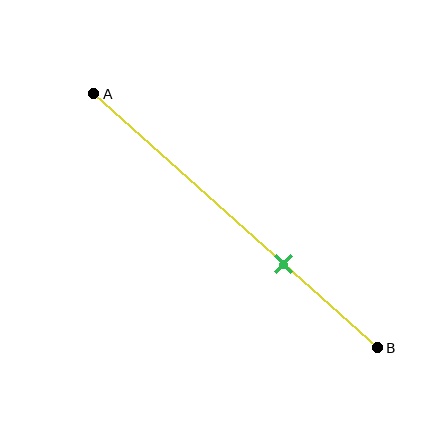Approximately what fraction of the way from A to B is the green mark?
The green mark is approximately 65% of the way from A to B.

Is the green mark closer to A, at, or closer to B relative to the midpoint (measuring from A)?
The green mark is closer to point B than the midpoint of segment AB.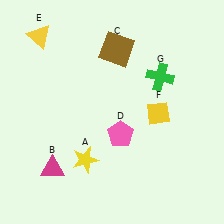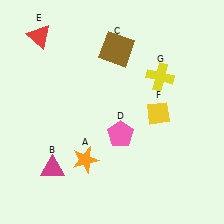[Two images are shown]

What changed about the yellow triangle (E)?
In Image 1, E is yellow. In Image 2, it changed to red.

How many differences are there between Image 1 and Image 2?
There are 3 differences between the two images.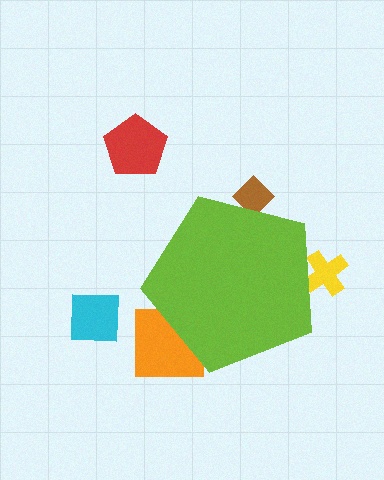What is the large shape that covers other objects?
A lime pentagon.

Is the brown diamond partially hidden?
Yes, the brown diamond is partially hidden behind the lime pentagon.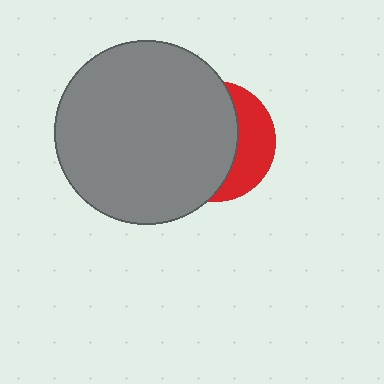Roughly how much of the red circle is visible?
A small part of it is visible (roughly 33%).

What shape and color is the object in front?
The object in front is a gray circle.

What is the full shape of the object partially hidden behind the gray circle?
The partially hidden object is a red circle.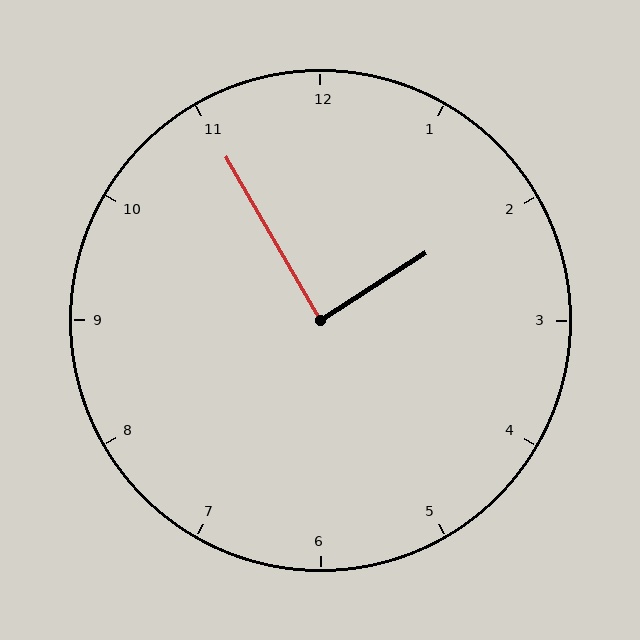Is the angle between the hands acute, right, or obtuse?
It is right.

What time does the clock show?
1:55.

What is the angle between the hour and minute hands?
Approximately 88 degrees.